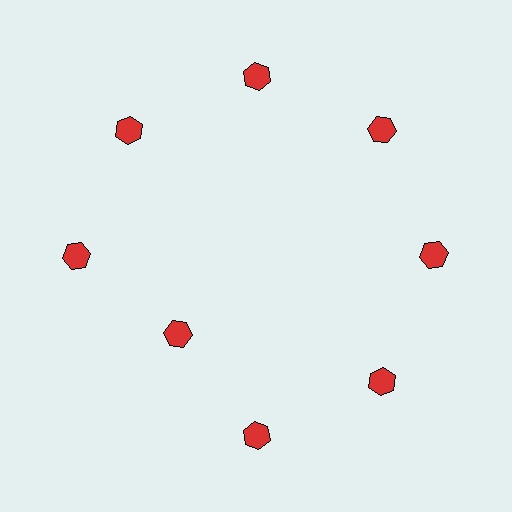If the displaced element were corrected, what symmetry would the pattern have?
It would have 8-fold rotational symmetry — the pattern would map onto itself every 45 degrees.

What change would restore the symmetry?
The symmetry would be restored by moving it outward, back onto the ring so that all 8 hexagons sit at equal angles and equal distance from the center.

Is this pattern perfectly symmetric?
No. The 8 red hexagons are arranged in a ring, but one element near the 8 o'clock position is pulled inward toward the center, breaking the 8-fold rotational symmetry.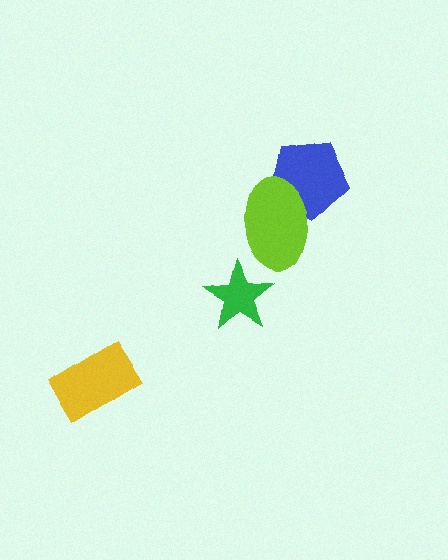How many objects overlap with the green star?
0 objects overlap with the green star.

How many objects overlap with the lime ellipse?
1 object overlaps with the lime ellipse.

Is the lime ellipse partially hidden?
No, no other shape covers it.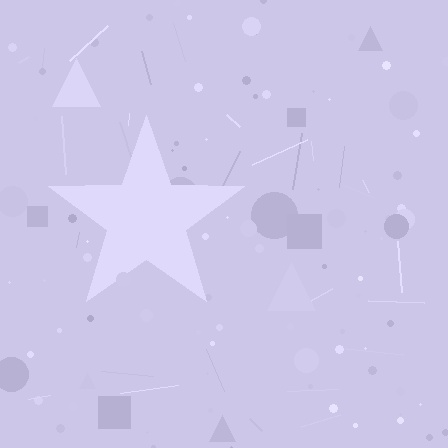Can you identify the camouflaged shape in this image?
The camouflaged shape is a star.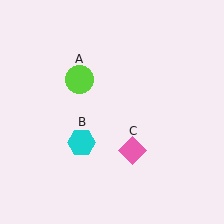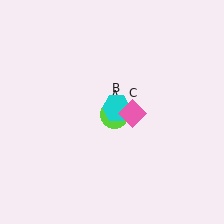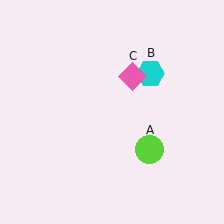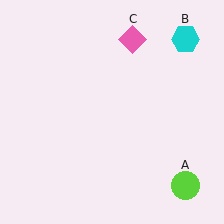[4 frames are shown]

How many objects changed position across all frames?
3 objects changed position: lime circle (object A), cyan hexagon (object B), pink diamond (object C).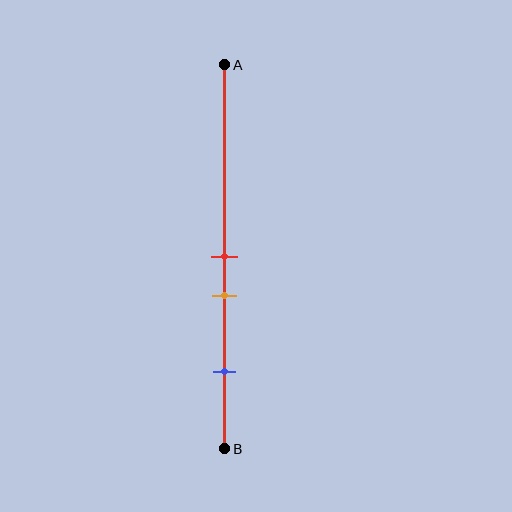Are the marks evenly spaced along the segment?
No, the marks are not evenly spaced.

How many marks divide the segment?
There are 3 marks dividing the segment.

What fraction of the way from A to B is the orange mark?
The orange mark is approximately 60% (0.6) of the way from A to B.